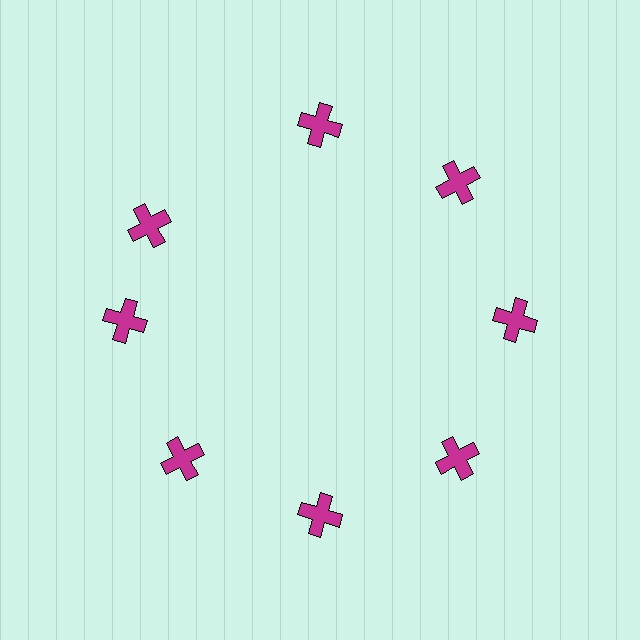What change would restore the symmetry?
The symmetry would be restored by rotating it back into even spacing with its neighbors so that all 8 crosses sit at equal angles and equal distance from the center.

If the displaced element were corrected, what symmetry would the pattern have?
It would have 8-fold rotational symmetry — the pattern would map onto itself every 45 degrees.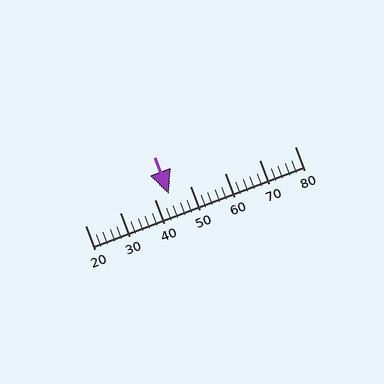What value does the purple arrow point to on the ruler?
The purple arrow points to approximately 44.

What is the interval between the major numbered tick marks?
The major tick marks are spaced 10 units apart.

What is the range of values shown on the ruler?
The ruler shows values from 20 to 80.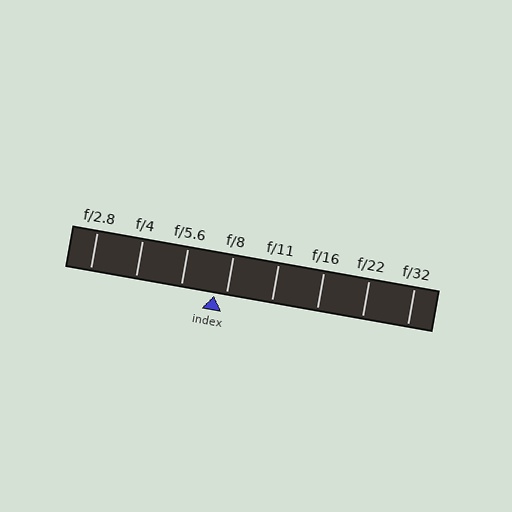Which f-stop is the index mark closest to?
The index mark is closest to f/8.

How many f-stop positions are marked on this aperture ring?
There are 8 f-stop positions marked.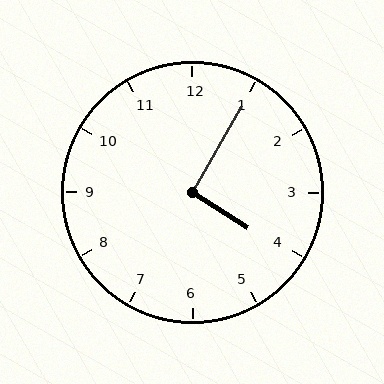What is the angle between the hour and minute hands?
Approximately 92 degrees.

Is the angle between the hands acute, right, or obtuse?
It is right.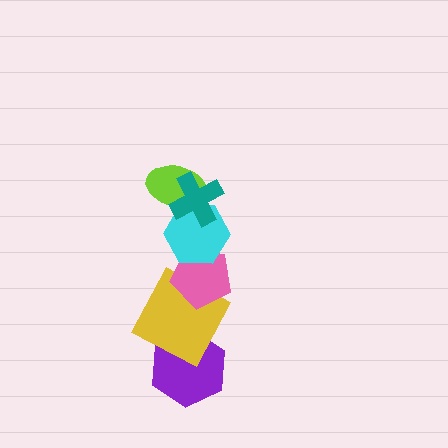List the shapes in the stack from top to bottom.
From top to bottom: the teal cross, the lime ellipse, the cyan hexagon, the pink pentagon, the yellow square, the purple hexagon.